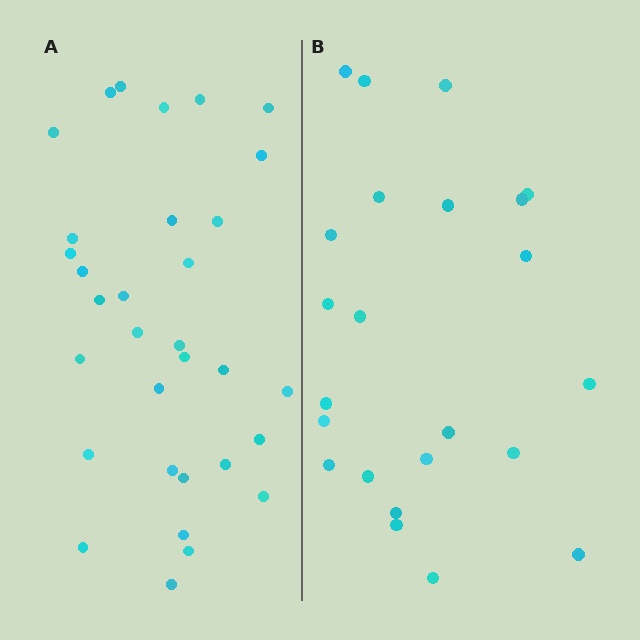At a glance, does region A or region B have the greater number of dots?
Region A (the left region) has more dots.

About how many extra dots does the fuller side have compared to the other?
Region A has roughly 8 or so more dots than region B.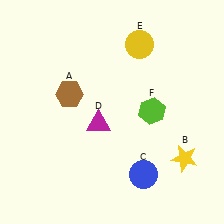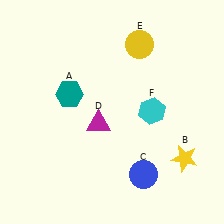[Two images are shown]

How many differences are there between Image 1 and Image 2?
There are 2 differences between the two images.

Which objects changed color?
A changed from brown to teal. F changed from lime to cyan.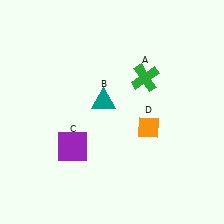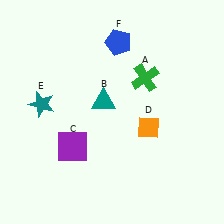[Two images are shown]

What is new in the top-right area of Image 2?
A blue pentagon (F) was added in the top-right area of Image 2.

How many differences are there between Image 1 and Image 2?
There are 2 differences between the two images.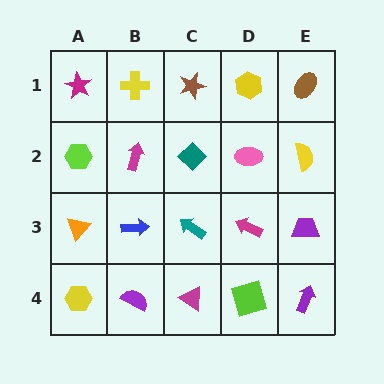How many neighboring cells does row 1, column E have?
2.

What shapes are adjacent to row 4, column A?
An orange triangle (row 3, column A), a purple semicircle (row 4, column B).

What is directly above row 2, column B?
A yellow cross.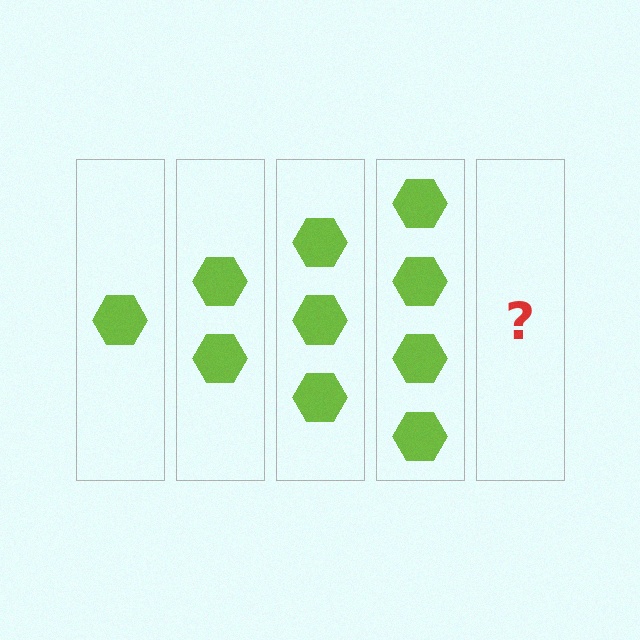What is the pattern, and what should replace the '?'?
The pattern is that each step adds one more hexagon. The '?' should be 5 hexagons.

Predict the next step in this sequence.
The next step is 5 hexagons.